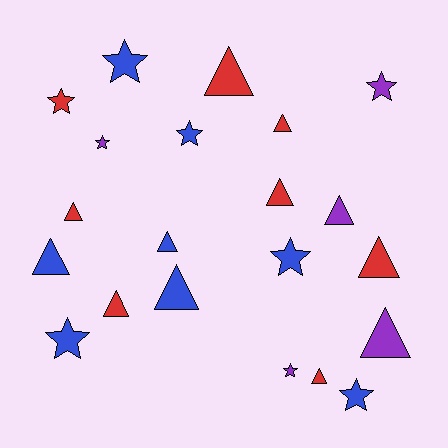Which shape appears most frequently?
Triangle, with 12 objects.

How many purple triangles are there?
There are 2 purple triangles.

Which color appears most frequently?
Red, with 8 objects.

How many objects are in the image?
There are 21 objects.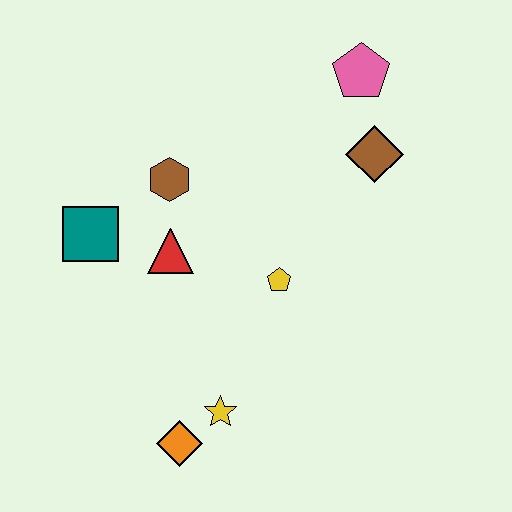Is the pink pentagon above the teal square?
Yes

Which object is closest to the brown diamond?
The pink pentagon is closest to the brown diamond.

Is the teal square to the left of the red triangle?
Yes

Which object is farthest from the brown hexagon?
The orange diamond is farthest from the brown hexagon.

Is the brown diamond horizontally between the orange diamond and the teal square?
No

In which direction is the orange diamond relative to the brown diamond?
The orange diamond is below the brown diamond.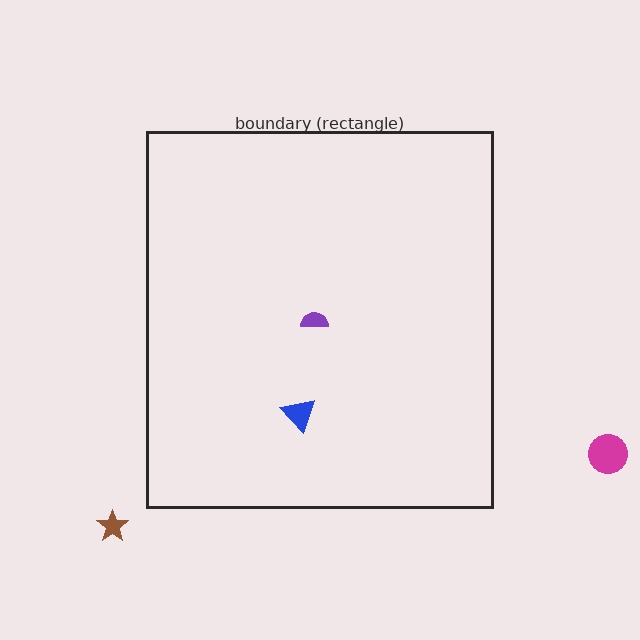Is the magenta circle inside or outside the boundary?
Outside.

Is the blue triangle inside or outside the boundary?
Inside.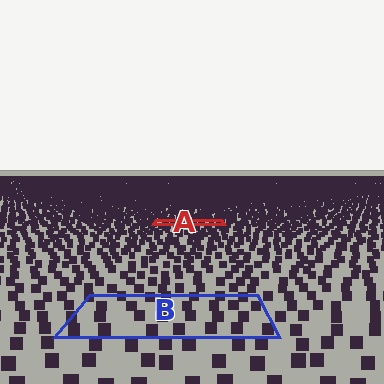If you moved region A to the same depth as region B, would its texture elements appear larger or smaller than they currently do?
They would appear larger. At a closer depth, the same texture elements are projected at a bigger on-screen size.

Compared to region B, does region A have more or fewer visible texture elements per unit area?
Region A has more texture elements per unit area — they are packed more densely because it is farther away.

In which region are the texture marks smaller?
The texture marks are smaller in region A, because it is farther away.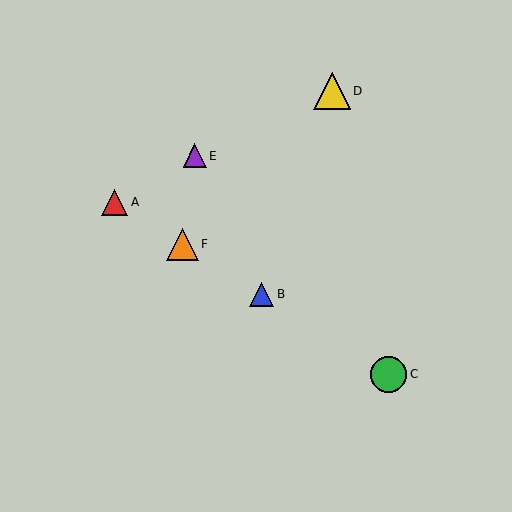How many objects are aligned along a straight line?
4 objects (A, B, C, F) are aligned along a straight line.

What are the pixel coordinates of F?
Object F is at (182, 244).